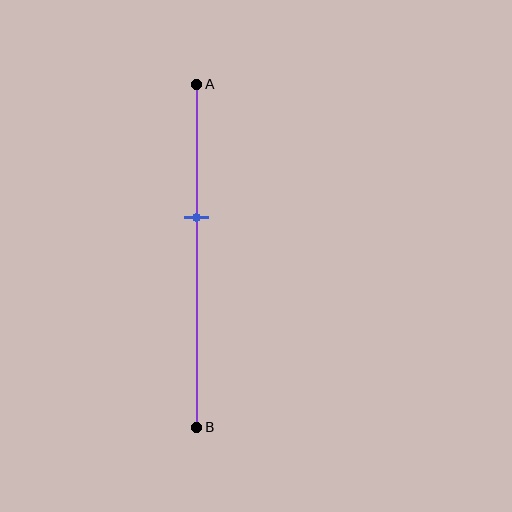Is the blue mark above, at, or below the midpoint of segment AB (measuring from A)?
The blue mark is above the midpoint of segment AB.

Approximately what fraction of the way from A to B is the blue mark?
The blue mark is approximately 40% of the way from A to B.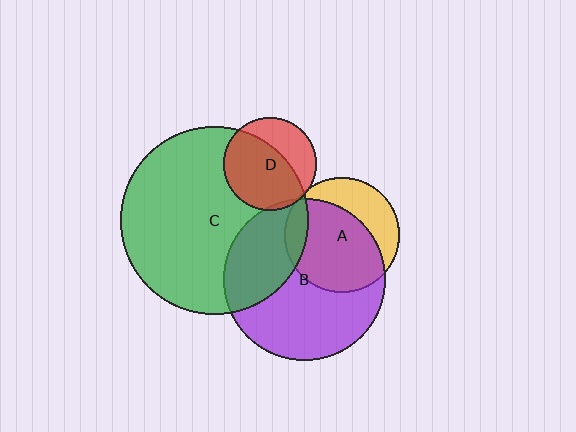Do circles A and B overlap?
Yes.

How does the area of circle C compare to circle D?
Approximately 4.0 times.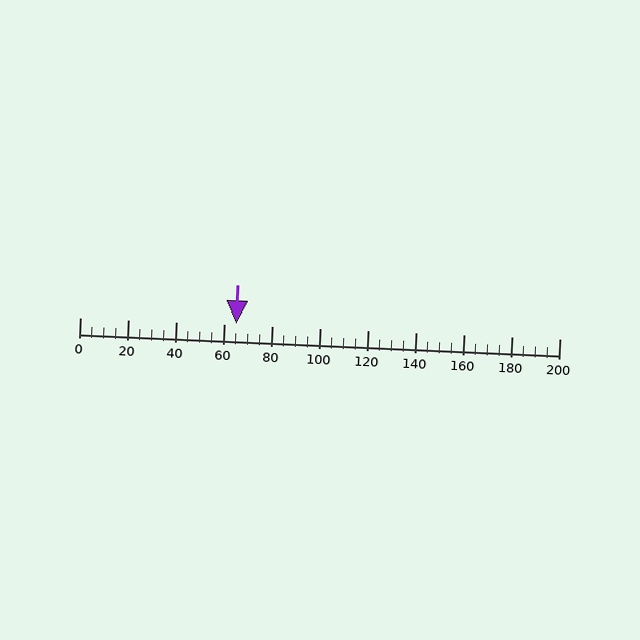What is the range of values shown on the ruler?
The ruler shows values from 0 to 200.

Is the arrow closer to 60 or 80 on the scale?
The arrow is closer to 60.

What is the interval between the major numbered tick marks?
The major tick marks are spaced 20 units apart.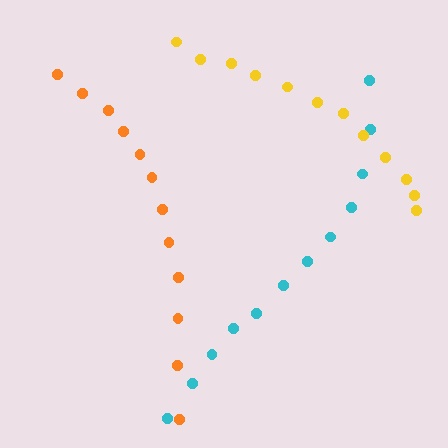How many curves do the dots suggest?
There are 3 distinct paths.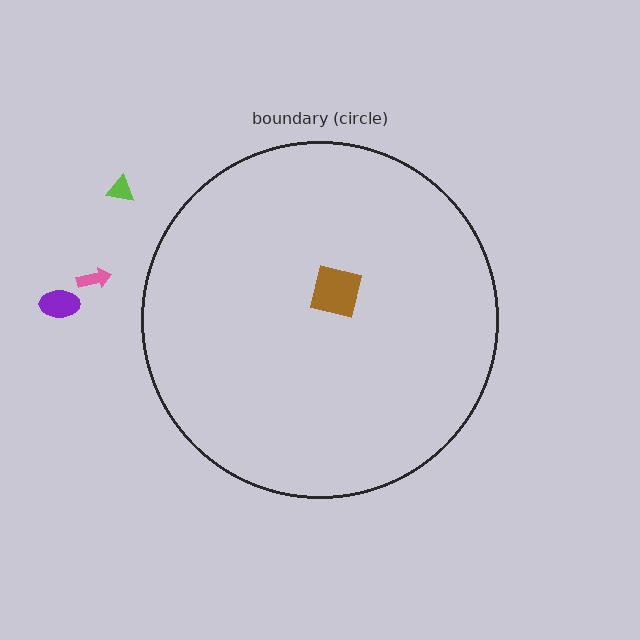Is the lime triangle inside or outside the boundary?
Outside.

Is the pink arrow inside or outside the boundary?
Outside.